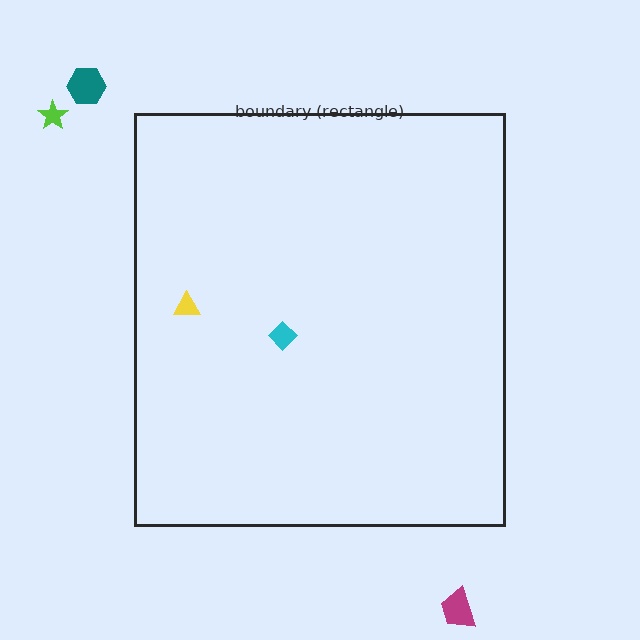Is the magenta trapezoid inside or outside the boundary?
Outside.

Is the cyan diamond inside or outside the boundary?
Inside.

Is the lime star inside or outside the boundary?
Outside.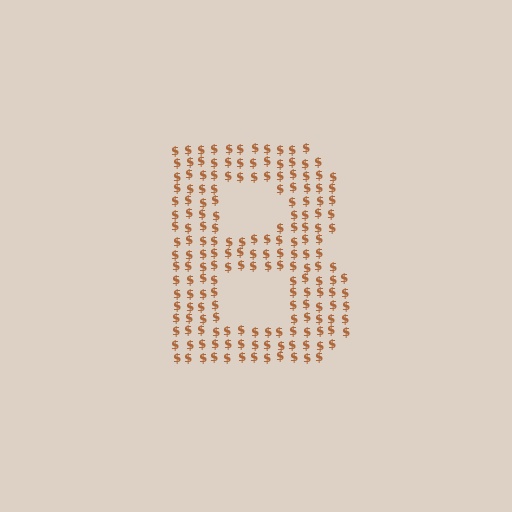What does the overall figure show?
The overall figure shows the letter B.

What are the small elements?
The small elements are dollar signs.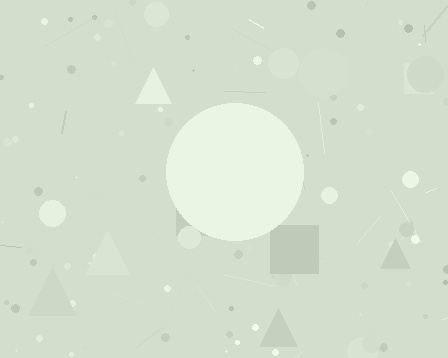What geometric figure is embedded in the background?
A circle is embedded in the background.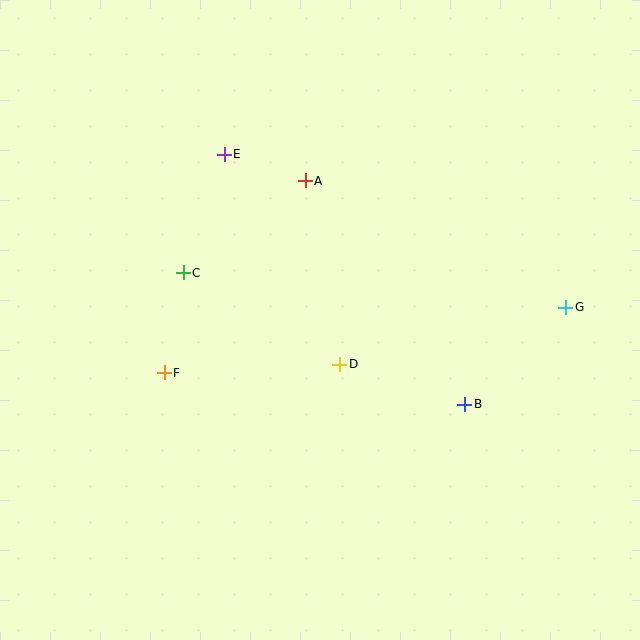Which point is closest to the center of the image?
Point D at (340, 364) is closest to the center.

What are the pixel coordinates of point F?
Point F is at (164, 373).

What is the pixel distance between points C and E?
The distance between C and E is 126 pixels.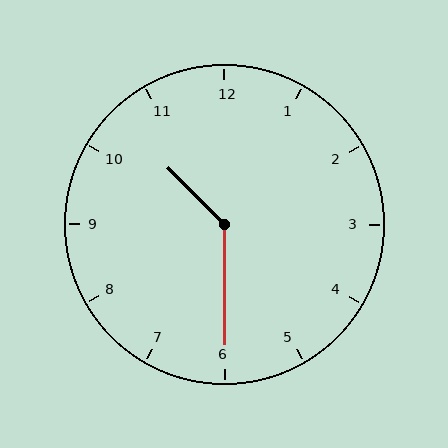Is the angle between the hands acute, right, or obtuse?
It is obtuse.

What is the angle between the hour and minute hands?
Approximately 135 degrees.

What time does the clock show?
10:30.